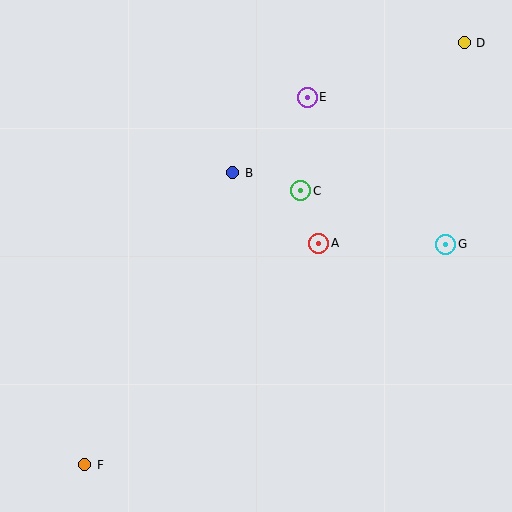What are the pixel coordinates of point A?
Point A is at (319, 243).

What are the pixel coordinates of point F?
Point F is at (85, 465).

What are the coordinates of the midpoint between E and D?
The midpoint between E and D is at (386, 70).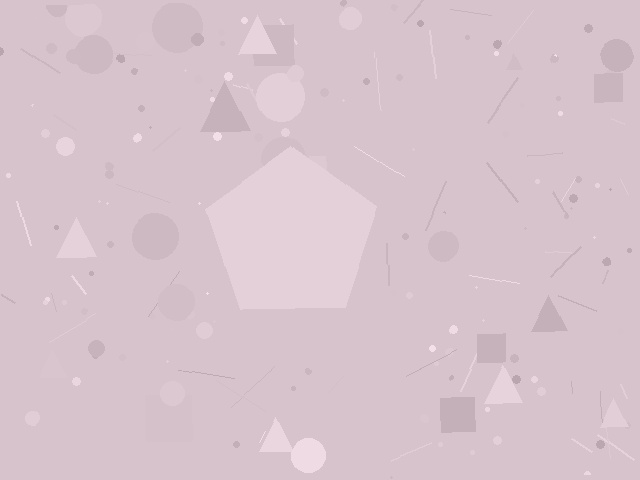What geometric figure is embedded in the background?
A pentagon is embedded in the background.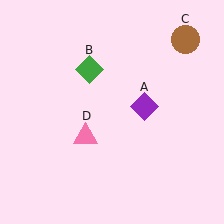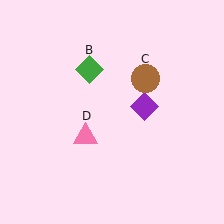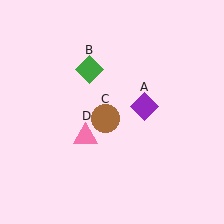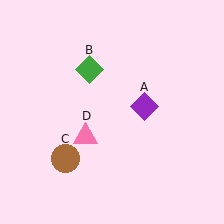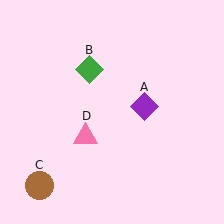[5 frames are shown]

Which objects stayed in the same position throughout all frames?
Purple diamond (object A) and green diamond (object B) and pink triangle (object D) remained stationary.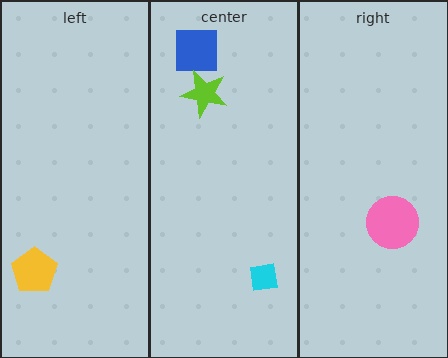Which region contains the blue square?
The center region.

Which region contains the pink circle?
The right region.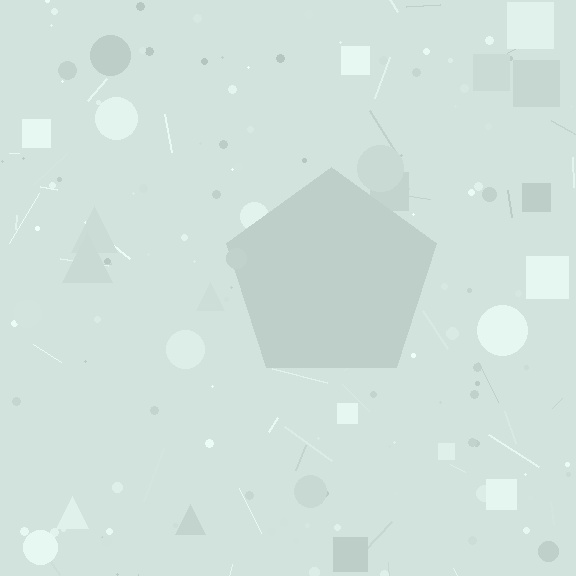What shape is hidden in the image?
A pentagon is hidden in the image.